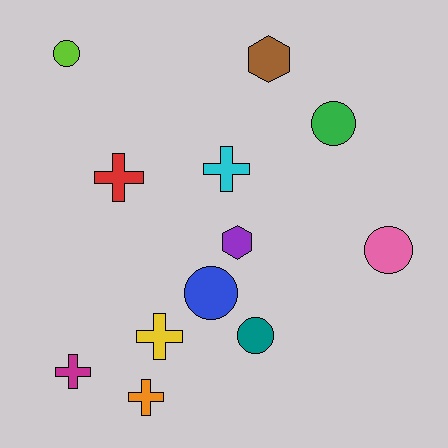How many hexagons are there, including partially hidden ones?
There are 2 hexagons.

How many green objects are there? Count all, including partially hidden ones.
There is 1 green object.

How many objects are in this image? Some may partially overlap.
There are 12 objects.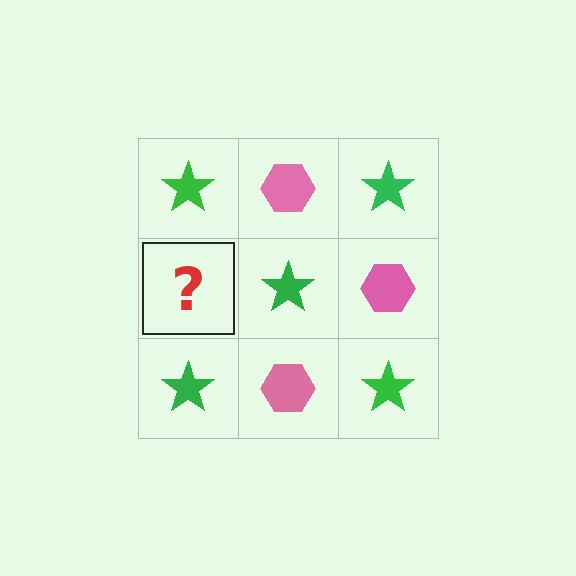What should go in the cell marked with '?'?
The missing cell should contain a pink hexagon.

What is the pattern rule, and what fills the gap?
The rule is that it alternates green star and pink hexagon in a checkerboard pattern. The gap should be filled with a pink hexagon.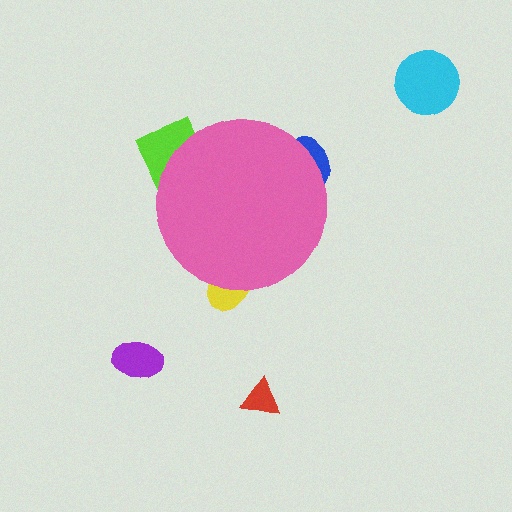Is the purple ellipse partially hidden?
No, the purple ellipse is fully visible.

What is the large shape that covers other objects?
A pink circle.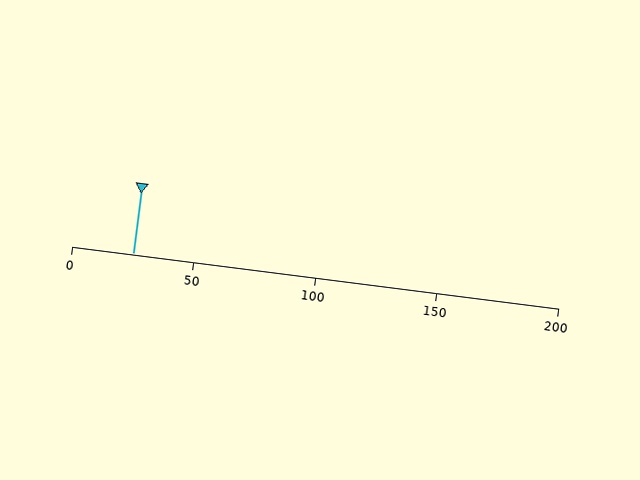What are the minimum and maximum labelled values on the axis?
The axis runs from 0 to 200.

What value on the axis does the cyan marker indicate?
The marker indicates approximately 25.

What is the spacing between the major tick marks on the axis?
The major ticks are spaced 50 apart.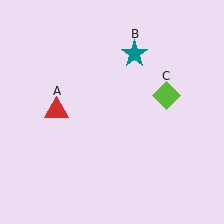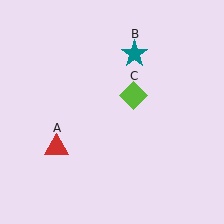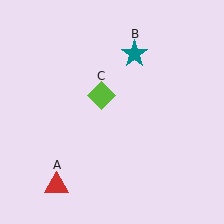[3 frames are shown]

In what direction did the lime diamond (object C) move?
The lime diamond (object C) moved left.